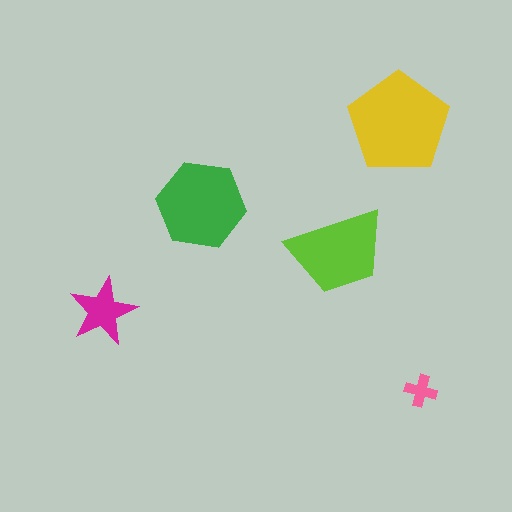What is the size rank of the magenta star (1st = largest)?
4th.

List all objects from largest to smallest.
The yellow pentagon, the green hexagon, the lime trapezoid, the magenta star, the pink cross.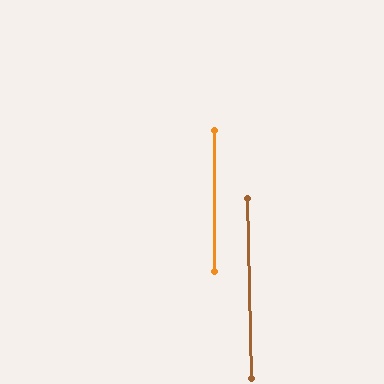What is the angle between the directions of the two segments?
Approximately 1 degree.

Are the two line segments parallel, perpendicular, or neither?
Parallel — their directions differ by only 1.1°.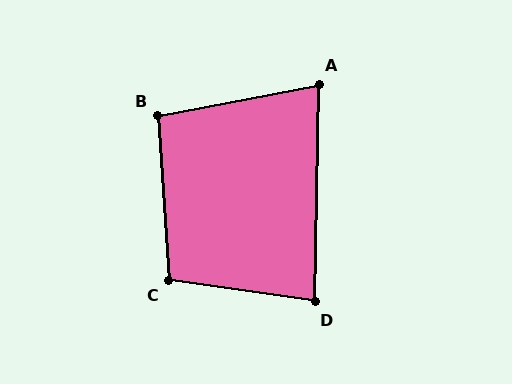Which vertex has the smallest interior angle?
A, at approximately 78 degrees.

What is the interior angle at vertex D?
Approximately 83 degrees (acute).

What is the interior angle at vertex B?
Approximately 97 degrees (obtuse).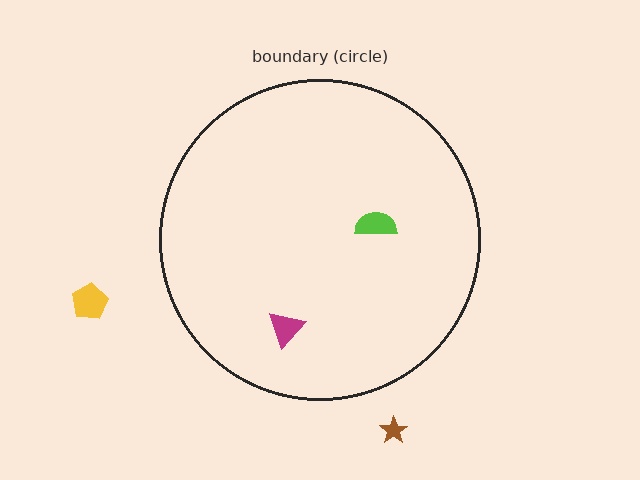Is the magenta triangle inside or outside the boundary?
Inside.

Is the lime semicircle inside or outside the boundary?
Inside.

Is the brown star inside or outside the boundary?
Outside.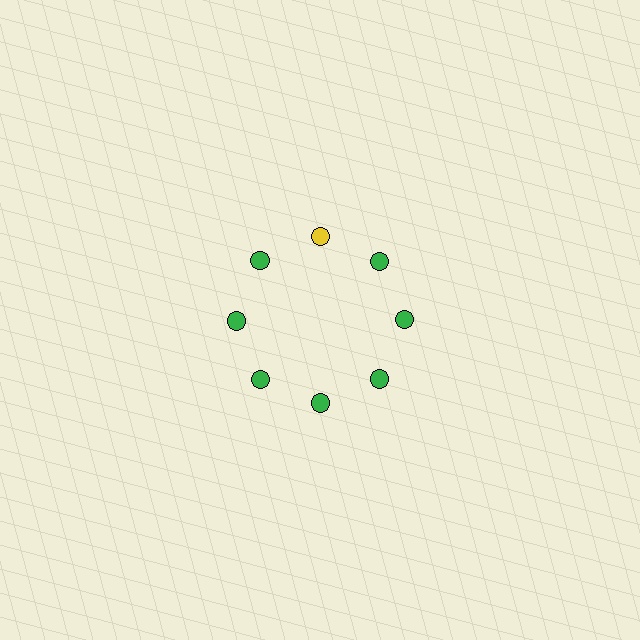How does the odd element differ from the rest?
It has a different color: yellow instead of green.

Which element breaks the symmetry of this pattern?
The yellow circle at roughly the 12 o'clock position breaks the symmetry. All other shapes are green circles.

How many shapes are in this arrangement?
There are 8 shapes arranged in a ring pattern.